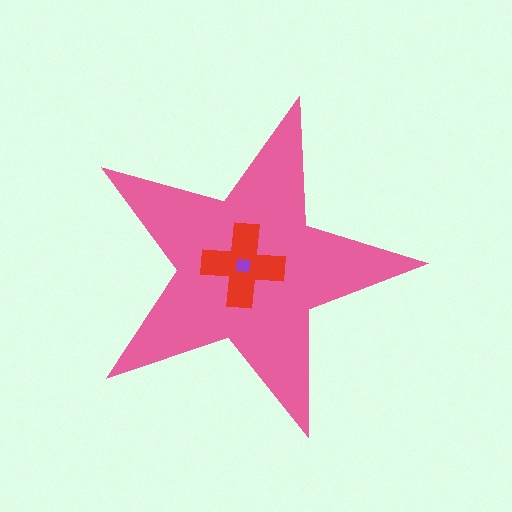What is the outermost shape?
The pink star.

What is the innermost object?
The purple square.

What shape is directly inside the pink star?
The red cross.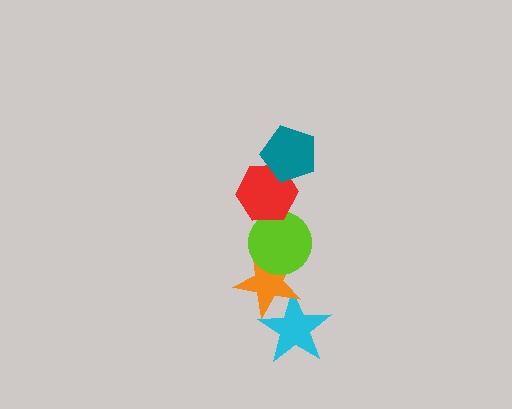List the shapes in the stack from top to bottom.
From top to bottom: the teal pentagon, the red hexagon, the lime circle, the orange star, the cyan star.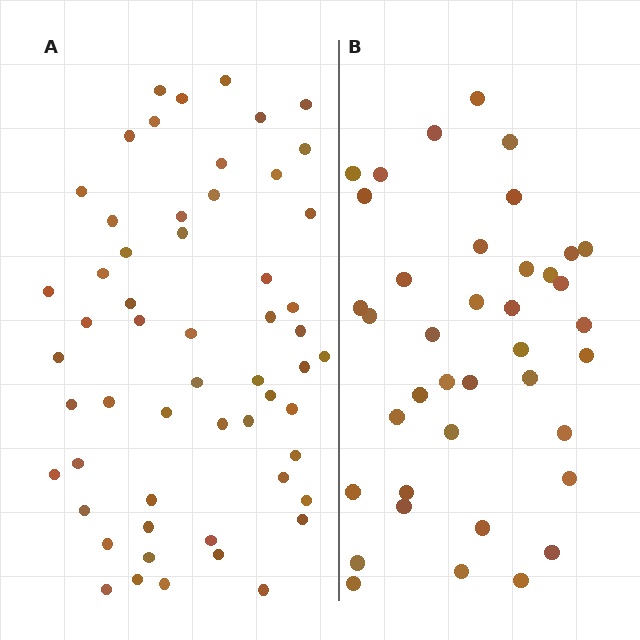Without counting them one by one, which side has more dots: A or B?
Region A (the left region) has more dots.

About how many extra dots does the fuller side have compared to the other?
Region A has approximately 15 more dots than region B.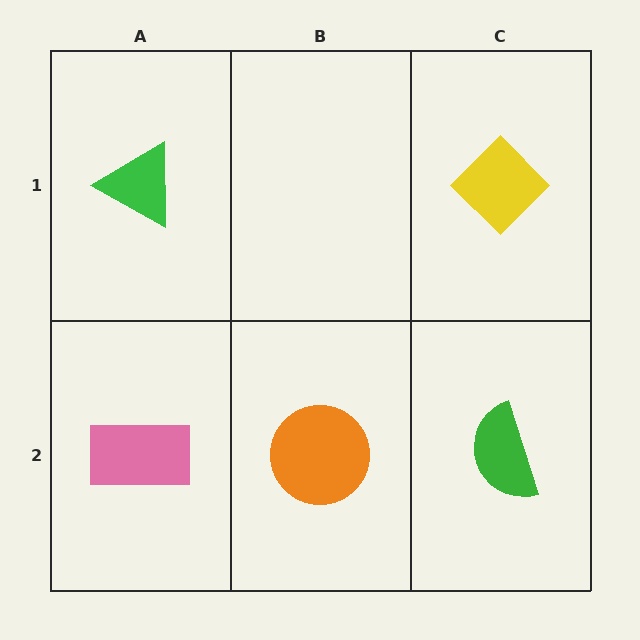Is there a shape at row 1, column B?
No, that cell is empty.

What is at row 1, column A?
A green triangle.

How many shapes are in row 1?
2 shapes.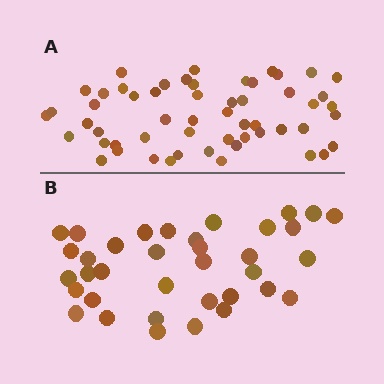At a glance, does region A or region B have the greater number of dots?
Region A (the top region) has more dots.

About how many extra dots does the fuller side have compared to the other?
Region A has approximately 20 more dots than region B.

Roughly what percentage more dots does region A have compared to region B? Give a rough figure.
About 55% more.